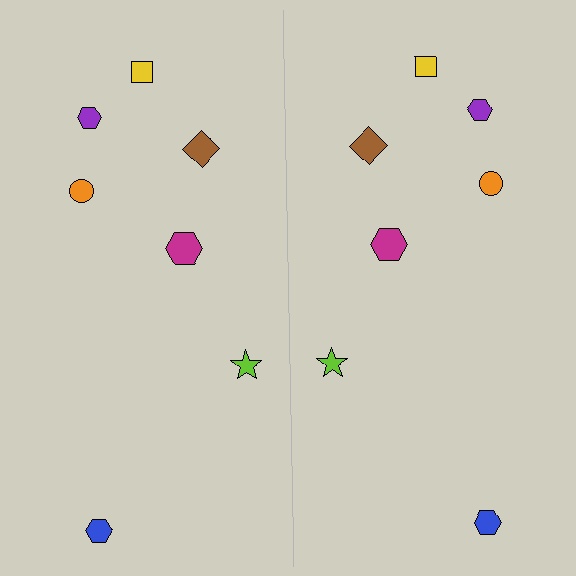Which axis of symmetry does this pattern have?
The pattern has a vertical axis of symmetry running through the center of the image.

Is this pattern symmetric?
Yes, this pattern has bilateral (reflection) symmetry.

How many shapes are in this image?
There are 14 shapes in this image.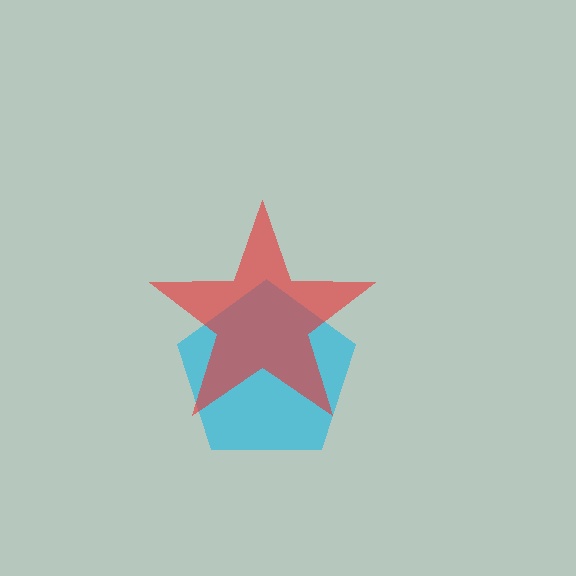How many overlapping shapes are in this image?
There are 2 overlapping shapes in the image.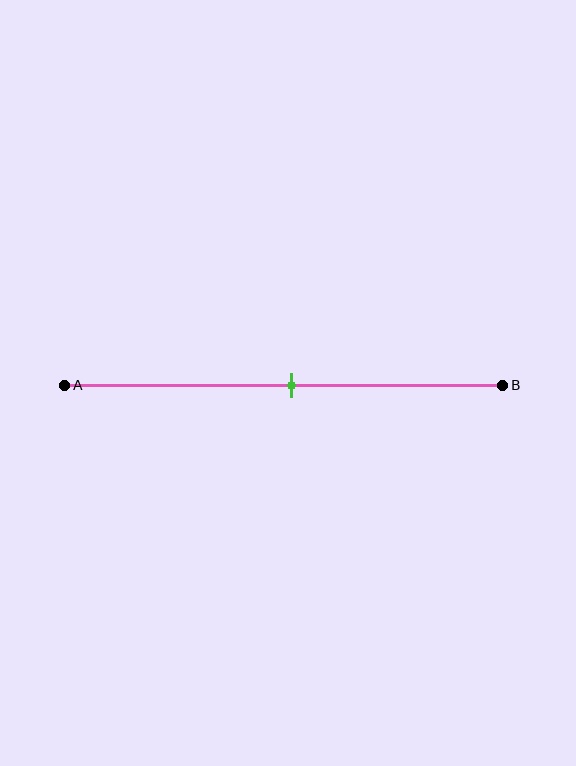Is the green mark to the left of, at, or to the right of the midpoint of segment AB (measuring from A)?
The green mark is approximately at the midpoint of segment AB.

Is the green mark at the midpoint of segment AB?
Yes, the mark is approximately at the midpoint.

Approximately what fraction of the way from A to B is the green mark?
The green mark is approximately 50% of the way from A to B.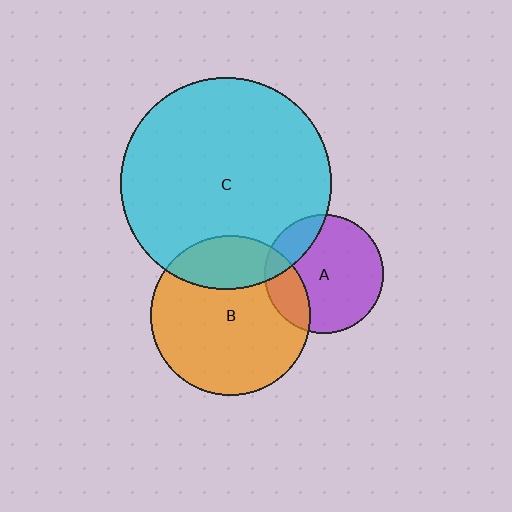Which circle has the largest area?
Circle C (cyan).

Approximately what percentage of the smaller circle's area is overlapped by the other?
Approximately 20%.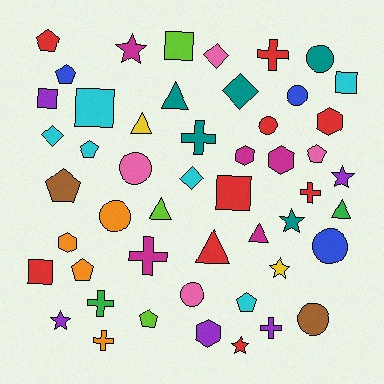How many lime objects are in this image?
There are 3 lime objects.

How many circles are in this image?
There are 8 circles.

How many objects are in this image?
There are 50 objects.